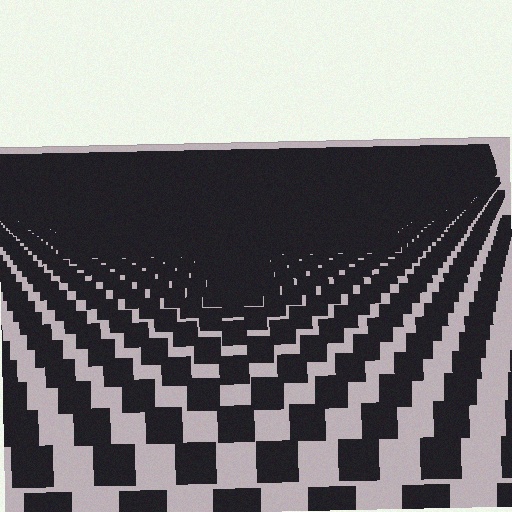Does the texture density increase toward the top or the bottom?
Density increases toward the top.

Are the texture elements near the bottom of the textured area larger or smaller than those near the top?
Larger. Near the bottom, elements are closer to the viewer and appear at a bigger on-screen size.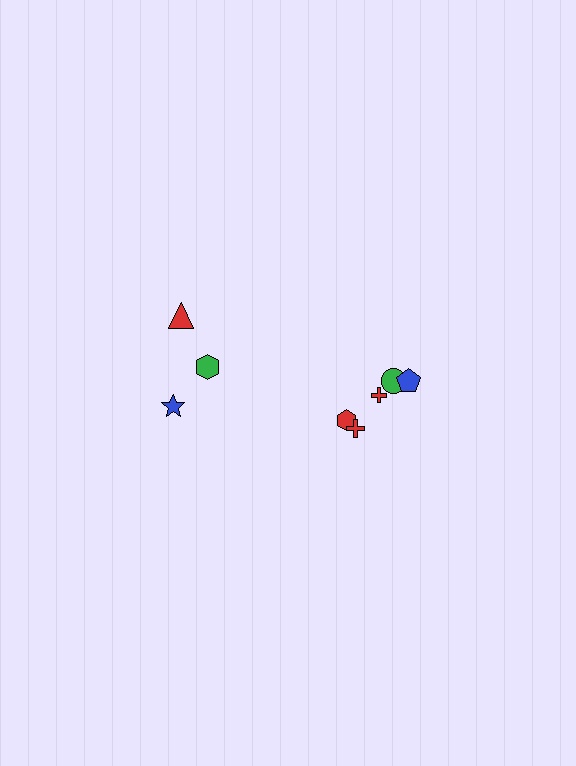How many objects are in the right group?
There are 5 objects.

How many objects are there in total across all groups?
There are 8 objects.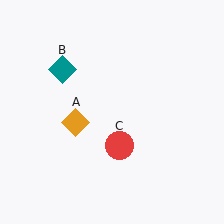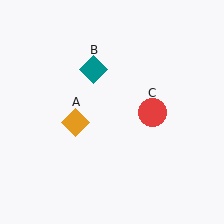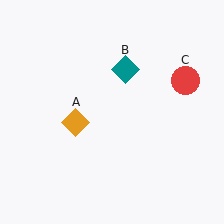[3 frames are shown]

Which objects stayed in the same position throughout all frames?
Orange diamond (object A) remained stationary.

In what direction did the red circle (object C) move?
The red circle (object C) moved up and to the right.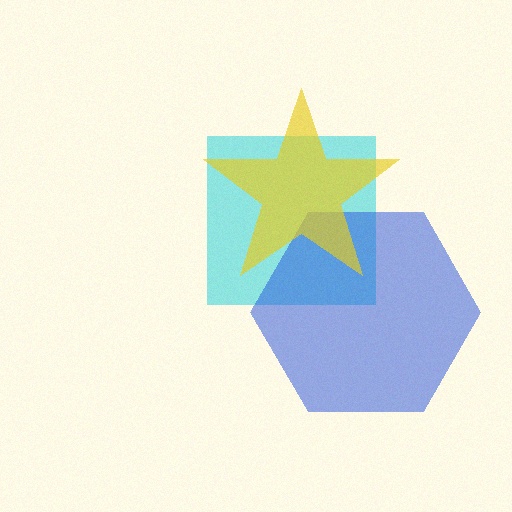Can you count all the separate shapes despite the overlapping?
Yes, there are 3 separate shapes.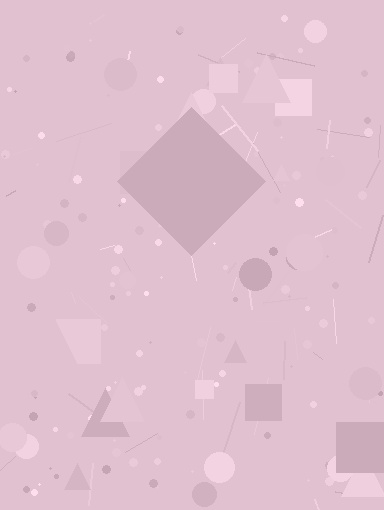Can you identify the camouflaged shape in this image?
The camouflaged shape is a diamond.